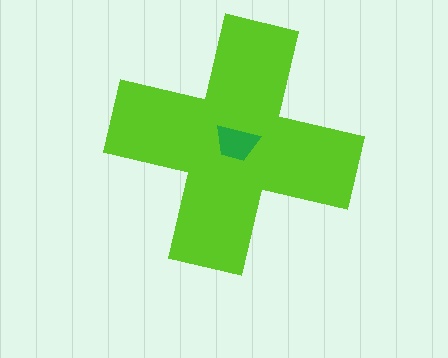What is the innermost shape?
The green trapezoid.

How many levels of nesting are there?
2.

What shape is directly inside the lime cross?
The green trapezoid.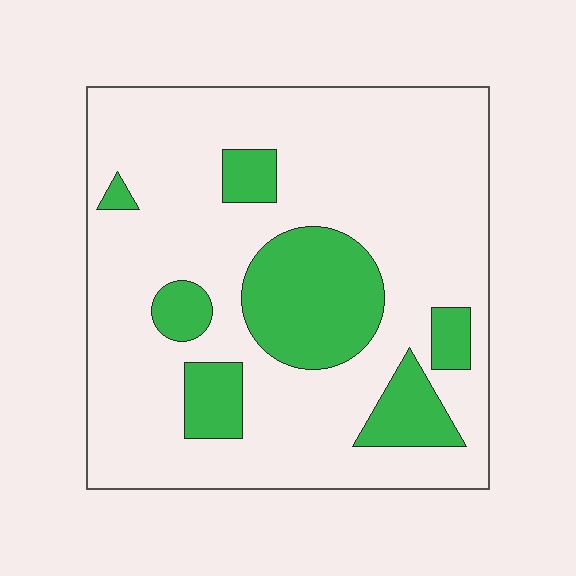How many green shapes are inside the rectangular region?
7.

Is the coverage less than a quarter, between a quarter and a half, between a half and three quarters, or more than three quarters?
Less than a quarter.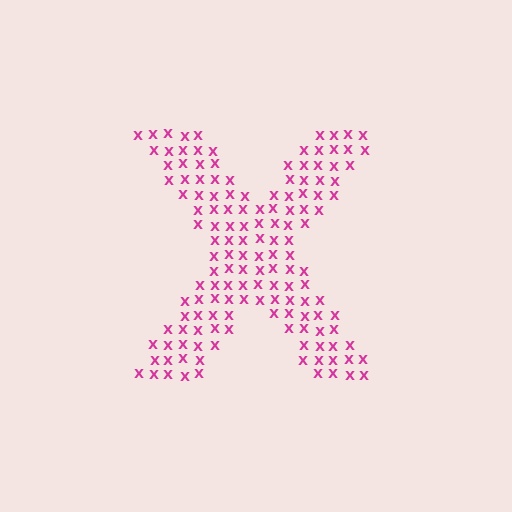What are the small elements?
The small elements are letter X's.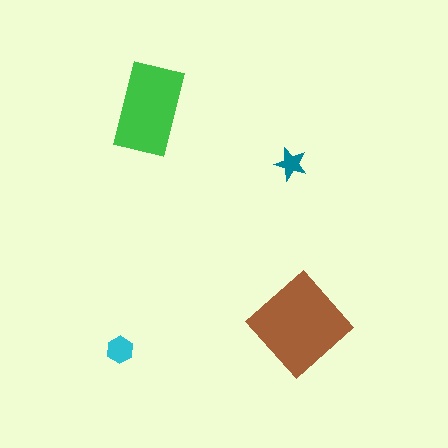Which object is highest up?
The green rectangle is topmost.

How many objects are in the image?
There are 4 objects in the image.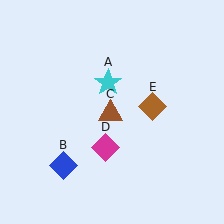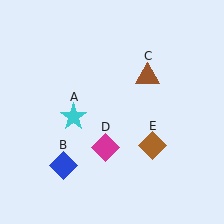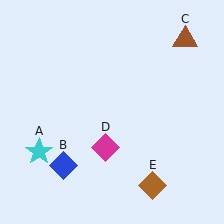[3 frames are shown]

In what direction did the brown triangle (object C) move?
The brown triangle (object C) moved up and to the right.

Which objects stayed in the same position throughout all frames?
Blue diamond (object B) and magenta diamond (object D) remained stationary.